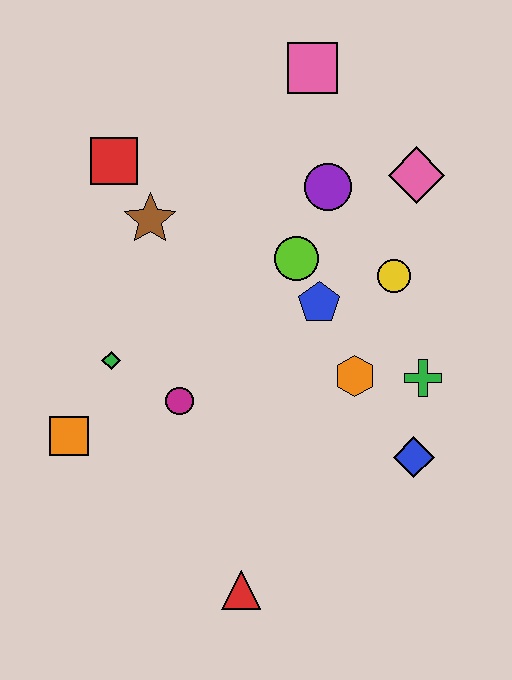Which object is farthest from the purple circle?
The red triangle is farthest from the purple circle.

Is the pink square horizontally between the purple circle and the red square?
Yes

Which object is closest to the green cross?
The orange hexagon is closest to the green cross.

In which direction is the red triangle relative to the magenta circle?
The red triangle is below the magenta circle.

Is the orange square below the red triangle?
No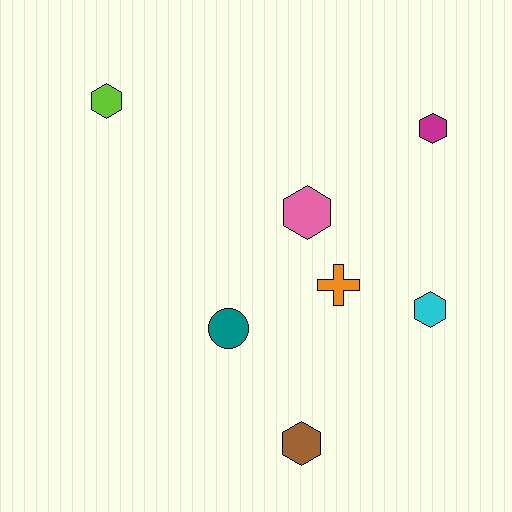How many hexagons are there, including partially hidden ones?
There are 5 hexagons.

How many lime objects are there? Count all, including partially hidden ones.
There is 1 lime object.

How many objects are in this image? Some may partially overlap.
There are 7 objects.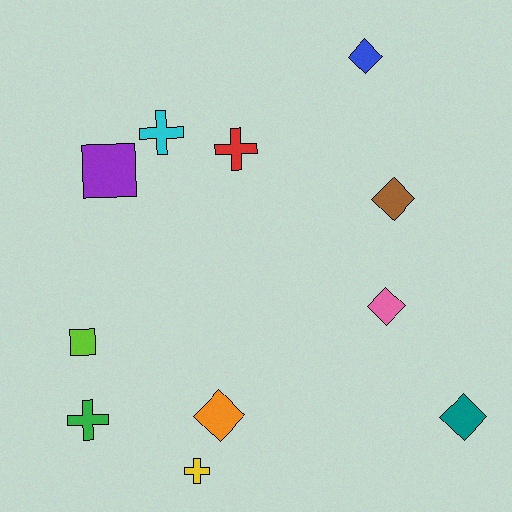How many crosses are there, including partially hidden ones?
There are 4 crosses.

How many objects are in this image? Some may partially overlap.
There are 11 objects.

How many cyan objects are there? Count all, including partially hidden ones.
There is 1 cyan object.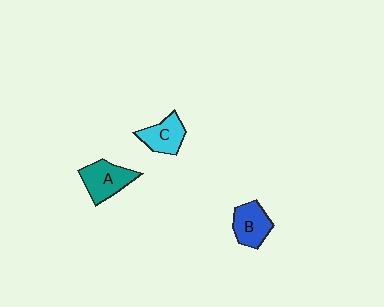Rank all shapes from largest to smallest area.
From largest to smallest: A (teal), B (blue), C (cyan).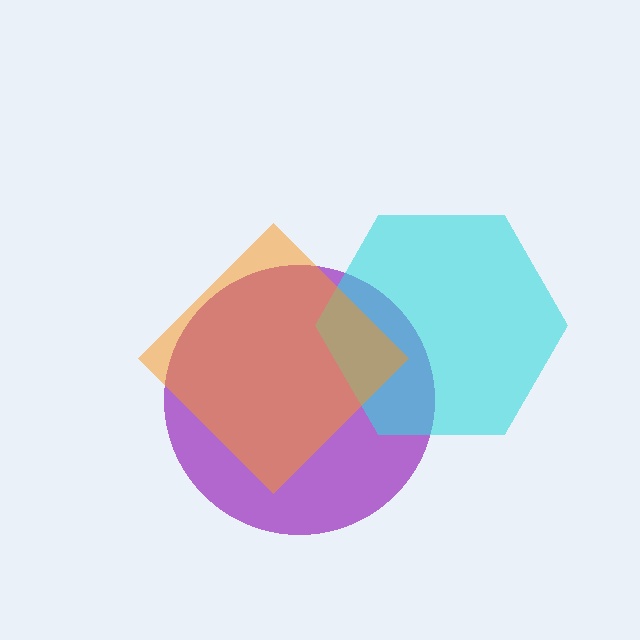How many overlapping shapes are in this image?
There are 3 overlapping shapes in the image.